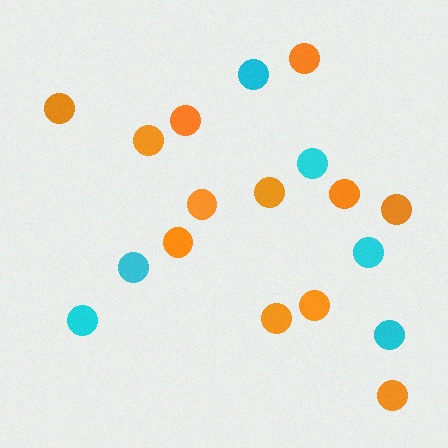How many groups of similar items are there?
There are 2 groups: one group of cyan circles (6) and one group of orange circles (12).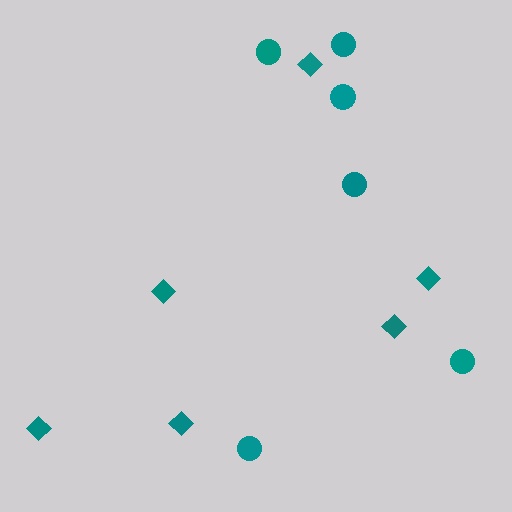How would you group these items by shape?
There are 2 groups: one group of circles (6) and one group of diamonds (6).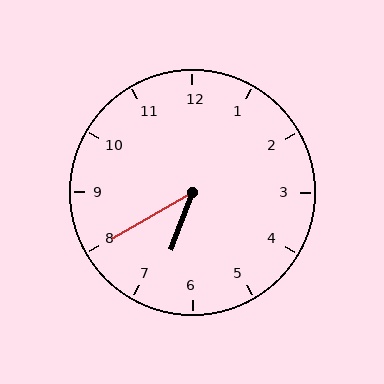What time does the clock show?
6:40.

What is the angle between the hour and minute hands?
Approximately 40 degrees.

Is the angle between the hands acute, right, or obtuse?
It is acute.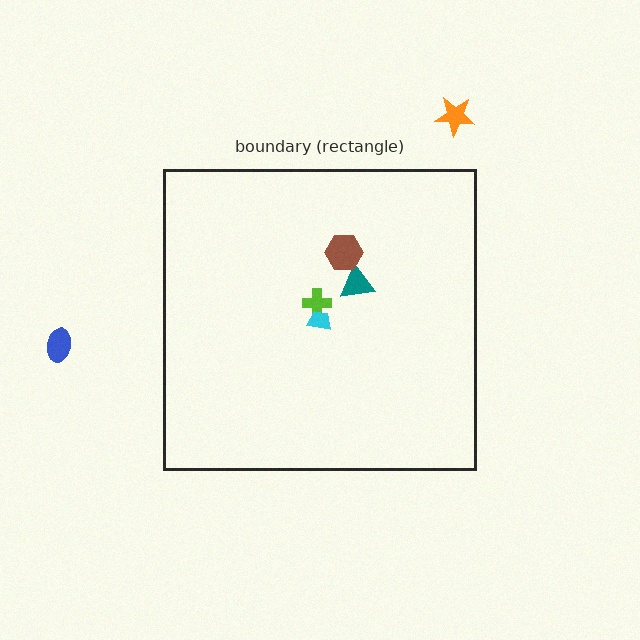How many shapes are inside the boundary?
4 inside, 2 outside.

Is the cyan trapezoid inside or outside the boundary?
Inside.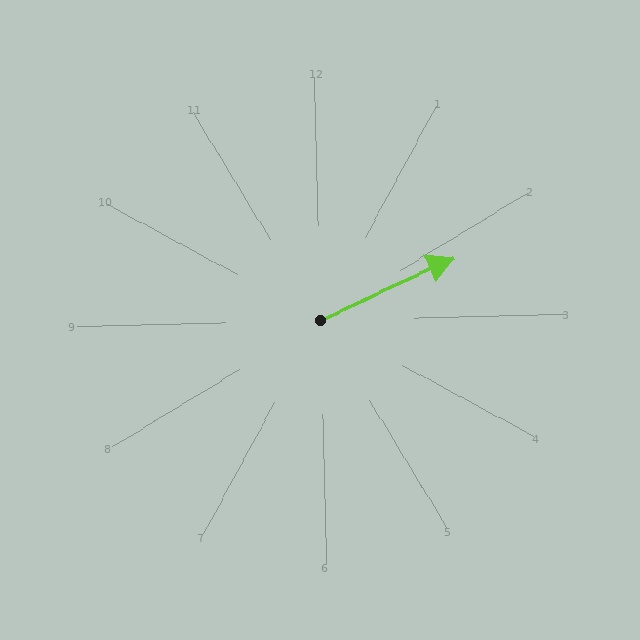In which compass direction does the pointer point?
Northeast.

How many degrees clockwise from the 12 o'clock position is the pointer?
Approximately 66 degrees.